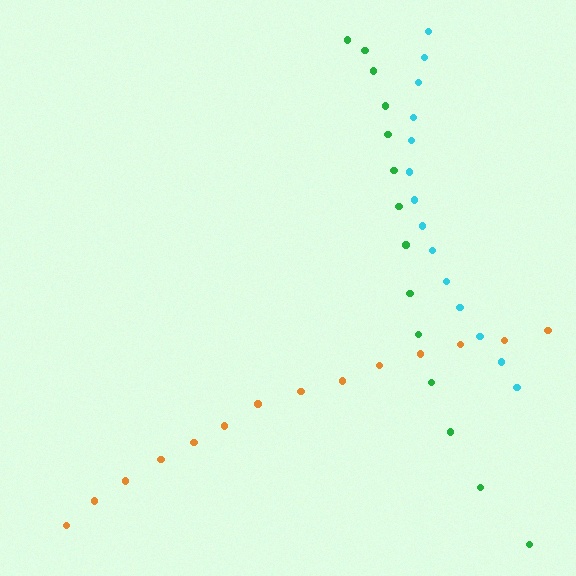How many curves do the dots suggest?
There are 3 distinct paths.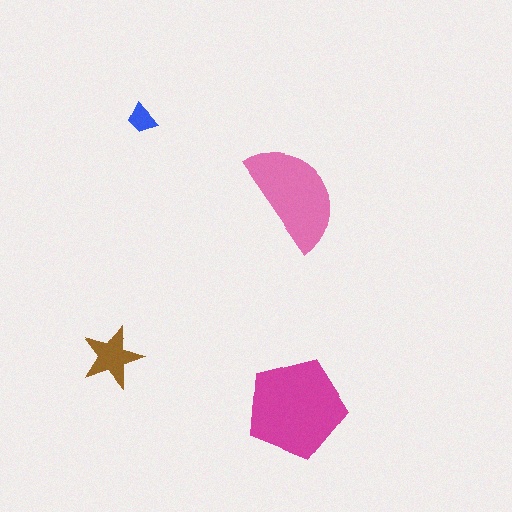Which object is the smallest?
The blue trapezoid.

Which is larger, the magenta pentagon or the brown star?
The magenta pentagon.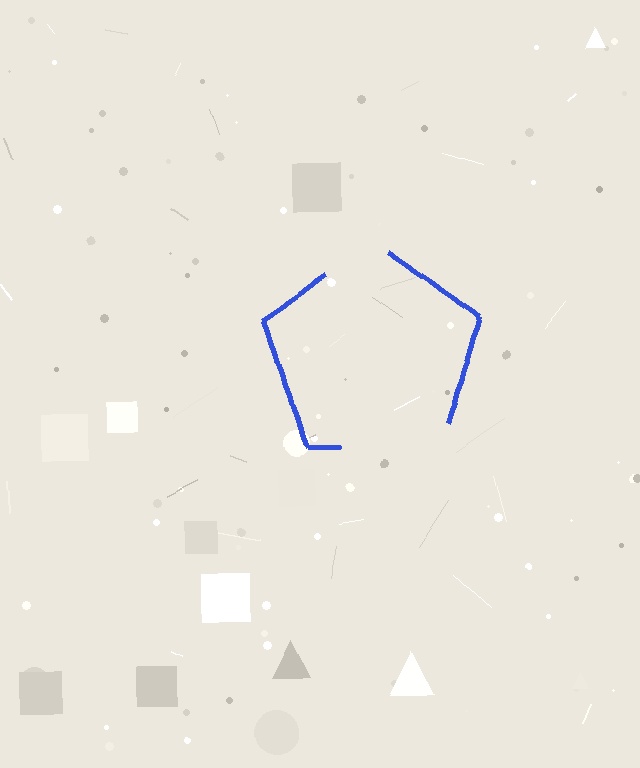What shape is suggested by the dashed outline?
The dashed outline suggests a pentagon.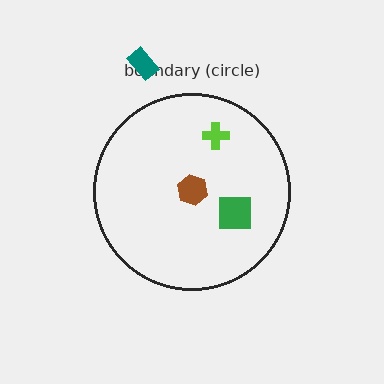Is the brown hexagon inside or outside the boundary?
Inside.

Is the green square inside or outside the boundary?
Inside.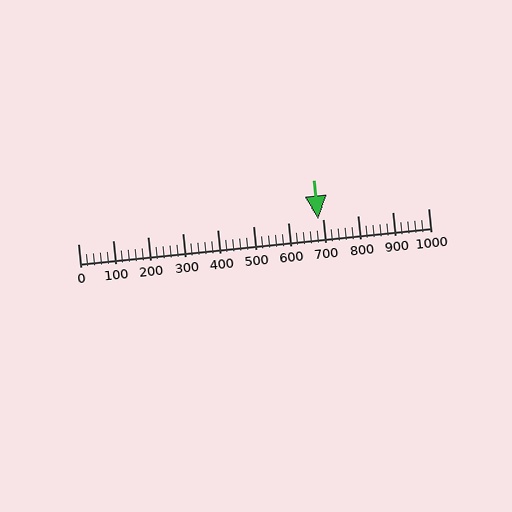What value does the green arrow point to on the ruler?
The green arrow points to approximately 687.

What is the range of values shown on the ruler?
The ruler shows values from 0 to 1000.